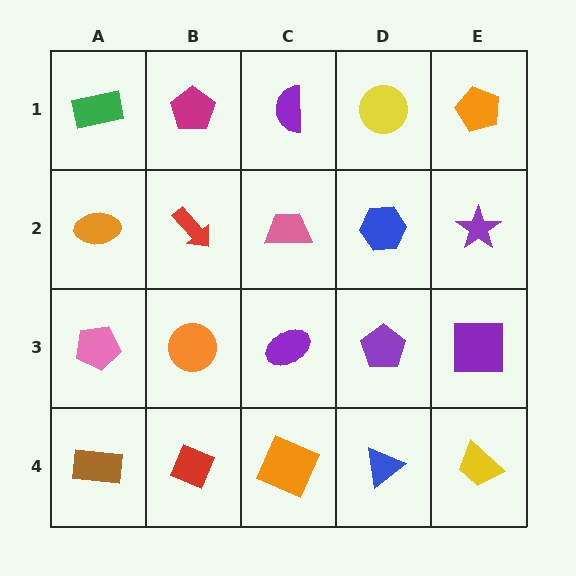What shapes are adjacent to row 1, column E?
A purple star (row 2, column E), a yellow circle (row 1, column D).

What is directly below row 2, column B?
An orange circle.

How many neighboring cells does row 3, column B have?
4.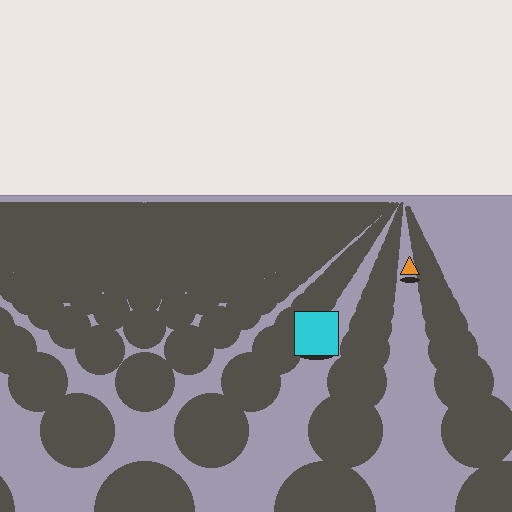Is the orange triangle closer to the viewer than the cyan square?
No. The cyan square is closer — you can tell from the texture gradient: the ground texture is coarser near it.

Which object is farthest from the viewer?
The orange triangle is farthest from the viewer. It appears smaller and the ground texture around it is denser.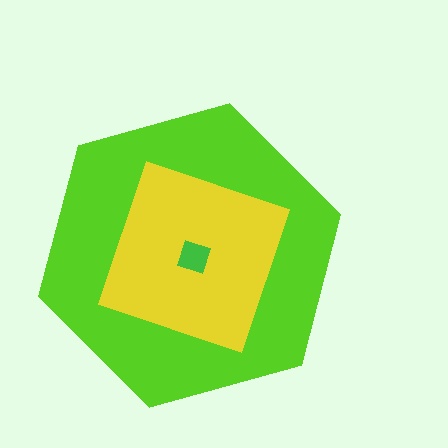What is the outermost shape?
The lime hexagon.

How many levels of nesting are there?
3.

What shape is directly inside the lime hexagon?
The yellow square.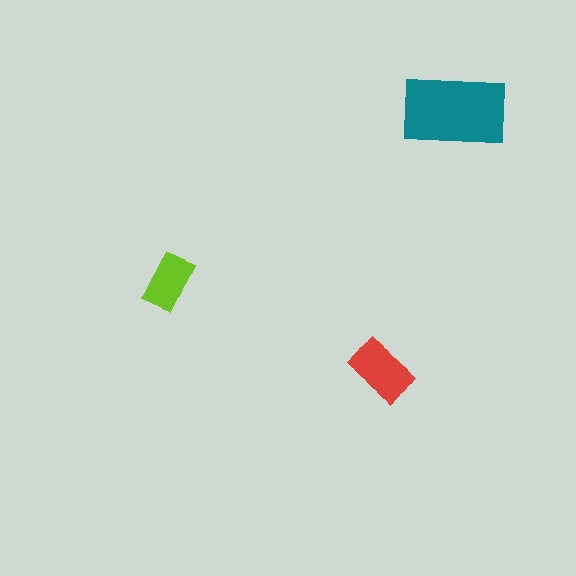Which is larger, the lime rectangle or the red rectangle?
The red one.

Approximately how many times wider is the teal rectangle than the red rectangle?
About 1.5 times wider.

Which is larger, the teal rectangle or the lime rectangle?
The teal one.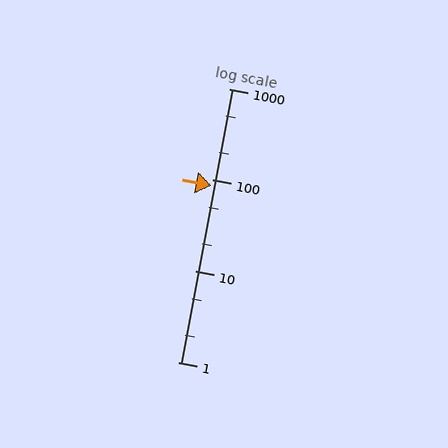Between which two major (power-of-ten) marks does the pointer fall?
The pointer is between 10 and 100.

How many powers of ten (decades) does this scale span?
The scale spans 3 decades, from 1 to 1000.